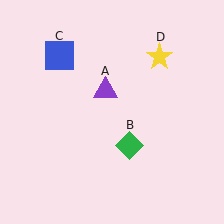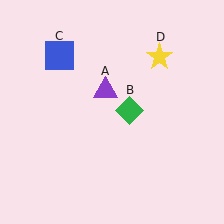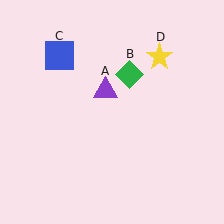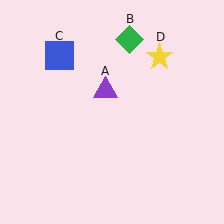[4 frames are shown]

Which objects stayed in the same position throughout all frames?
Purple triangle (object A) and blue square (object C) and yellow star (object D) remained stationary.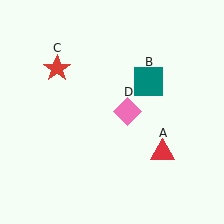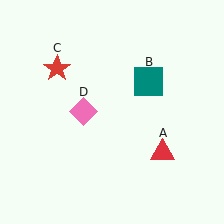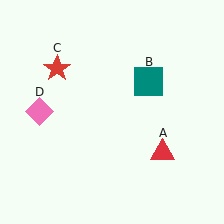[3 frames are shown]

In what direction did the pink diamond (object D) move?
The pink diamond (object D) moved left.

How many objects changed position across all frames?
1 object changed position: pink diamond (object D).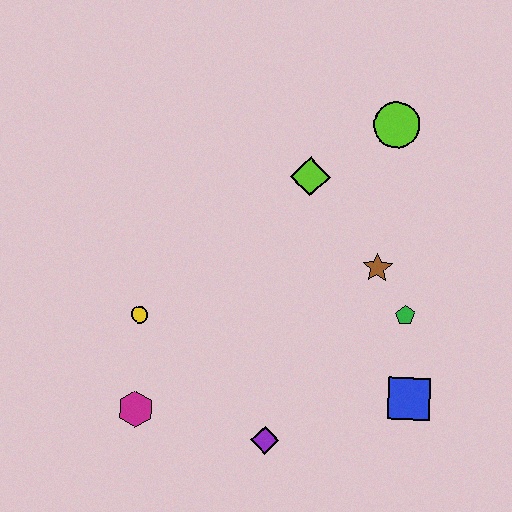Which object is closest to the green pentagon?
The brown star is closest to the green pentagon.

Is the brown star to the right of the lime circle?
No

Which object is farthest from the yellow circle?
The lime circle is farthest from the yellow circle.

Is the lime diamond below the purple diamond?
No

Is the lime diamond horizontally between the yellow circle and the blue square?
Yes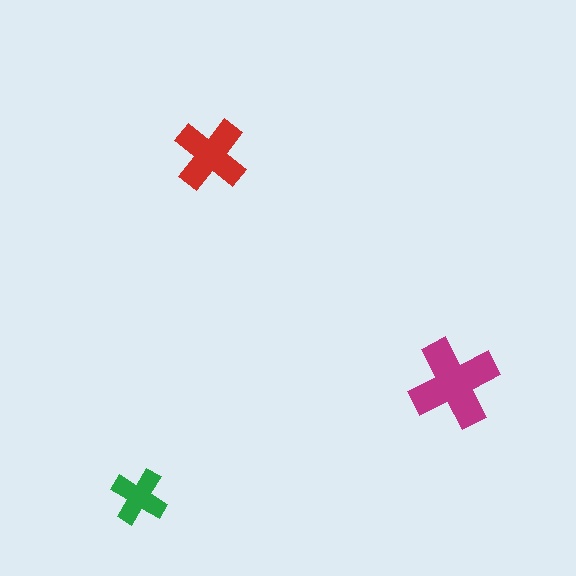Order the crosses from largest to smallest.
the magenta one, the red one, the green one.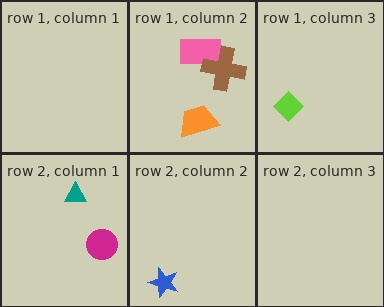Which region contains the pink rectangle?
The row 1, column 2 region.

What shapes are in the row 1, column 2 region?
The pink rectangle, the orange trapezoid, the brown cross.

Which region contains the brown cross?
The row 1, column 2 region.